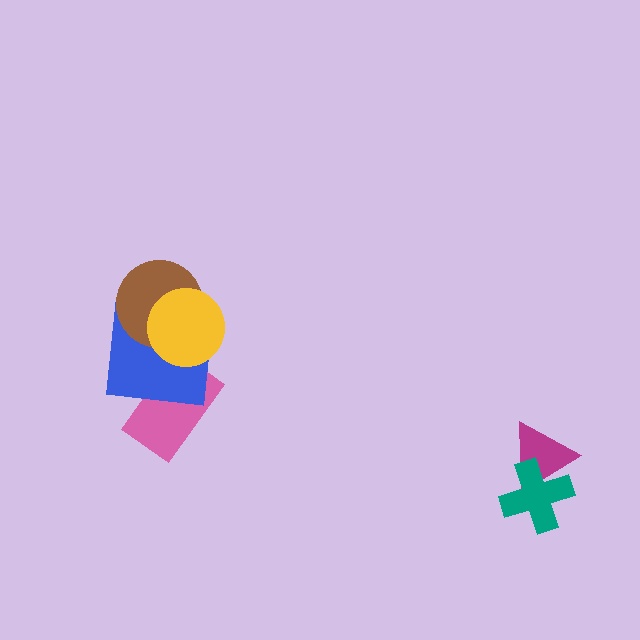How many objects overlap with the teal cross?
1 object overlaps with the teal cross.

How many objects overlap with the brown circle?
2 objects overlap with the brown circle.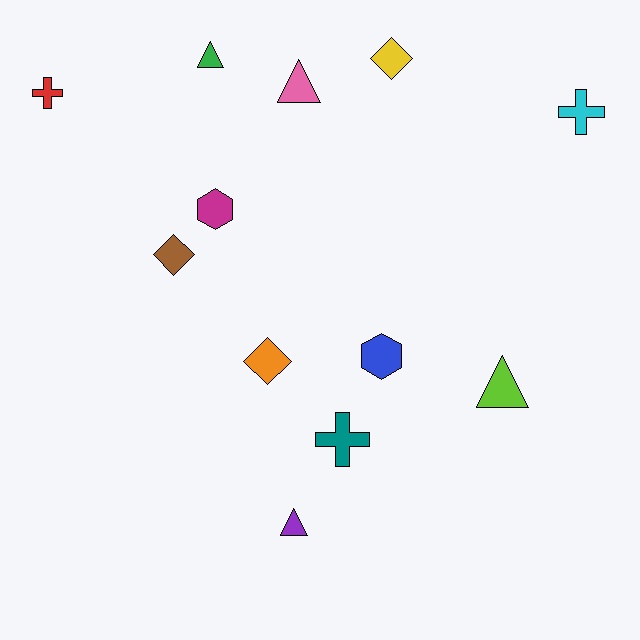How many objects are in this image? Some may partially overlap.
There are 12 objects.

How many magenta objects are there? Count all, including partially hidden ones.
There is 1 magenta object.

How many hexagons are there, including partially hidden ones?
There are 2 hexagons.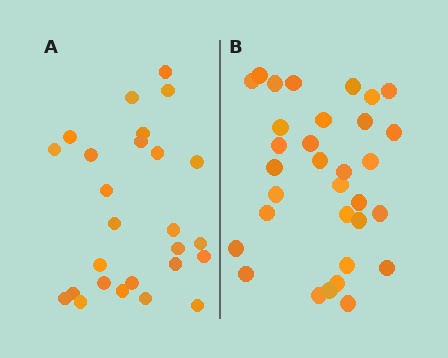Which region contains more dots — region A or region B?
Region B (the right region) has more dots.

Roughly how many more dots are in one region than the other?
Region B has about 6 more dots than region A.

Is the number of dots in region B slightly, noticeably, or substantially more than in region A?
Region B has only slightly more — the two regions are fairly close. The ratio is roughly 1.2 to 1.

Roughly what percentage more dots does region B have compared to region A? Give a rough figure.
About 25% more.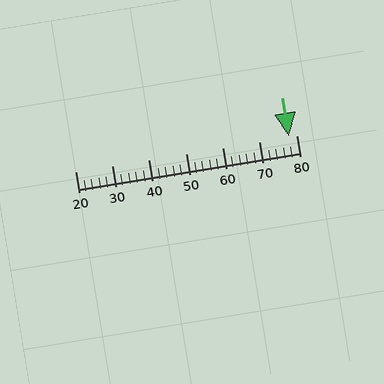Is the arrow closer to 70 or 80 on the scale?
The arrow is closer to 80.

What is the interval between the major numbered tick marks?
The major tick marks are spaced 10 units apart.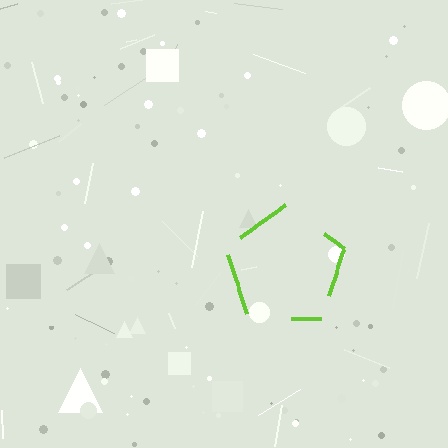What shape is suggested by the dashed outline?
The dashed outline suggests a pentagon.